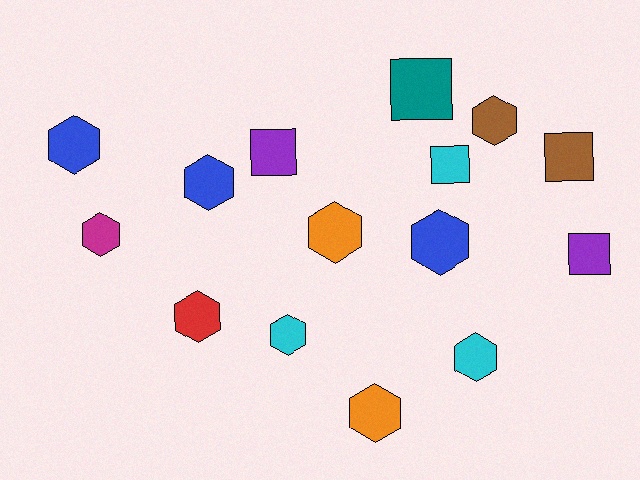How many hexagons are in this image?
There are 10 hexagons.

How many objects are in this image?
There are 15 objects.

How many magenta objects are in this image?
There is 1 magenta object.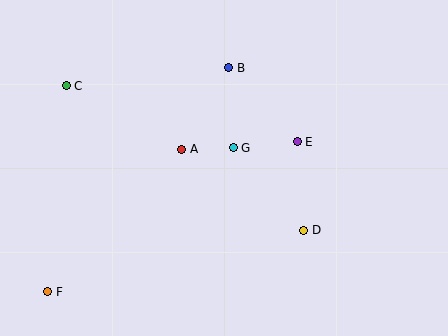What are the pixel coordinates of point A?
Point A is at (182, 149).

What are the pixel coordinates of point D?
Point D is at (304, 231).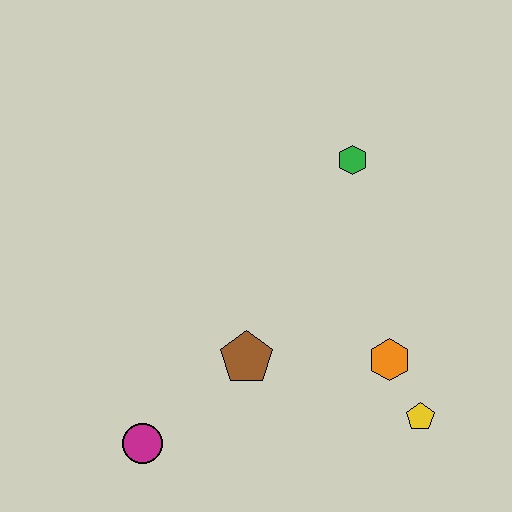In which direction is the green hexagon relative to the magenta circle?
The green hexagon is above the magenta circle.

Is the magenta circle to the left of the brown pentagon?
Yes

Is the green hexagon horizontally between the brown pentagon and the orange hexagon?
Yes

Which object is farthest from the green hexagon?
The magenta circle is farthest from the green hexagon.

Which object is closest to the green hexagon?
The orange hexagon is closest to the green hexagon.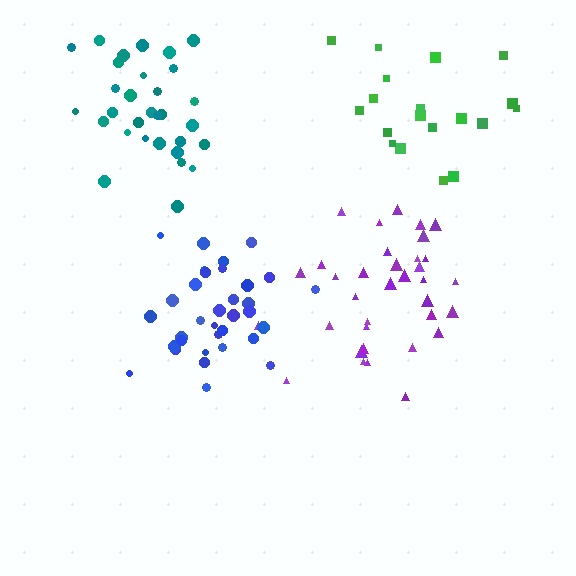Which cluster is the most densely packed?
Blue.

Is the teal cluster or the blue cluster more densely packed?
Blue.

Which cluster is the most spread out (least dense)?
Green.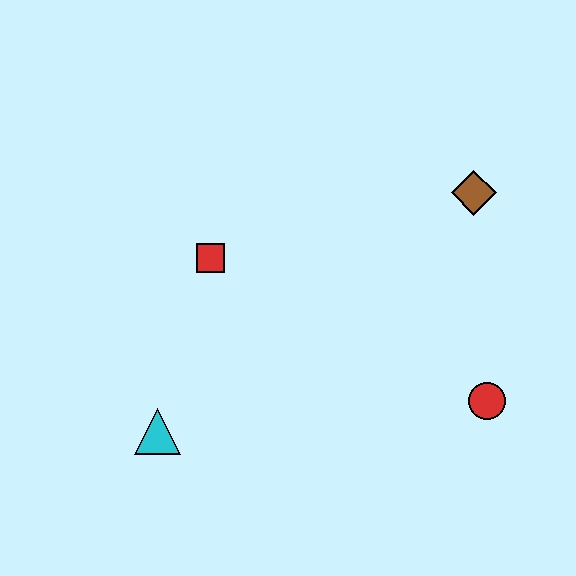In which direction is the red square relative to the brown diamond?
The red square is to the left of the brown diamond.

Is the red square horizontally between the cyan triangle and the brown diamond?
Yes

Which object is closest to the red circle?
The brown diamond is closest to the red circle.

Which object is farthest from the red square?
The red circle is farthest from the red square.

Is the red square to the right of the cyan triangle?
Yes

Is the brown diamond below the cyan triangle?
No